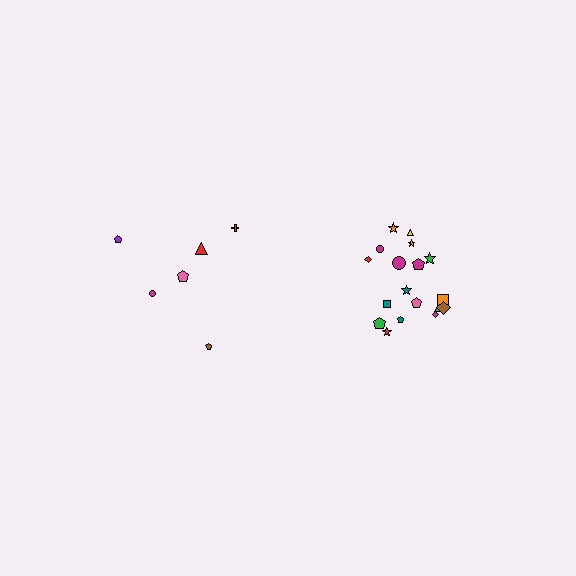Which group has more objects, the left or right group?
The right group.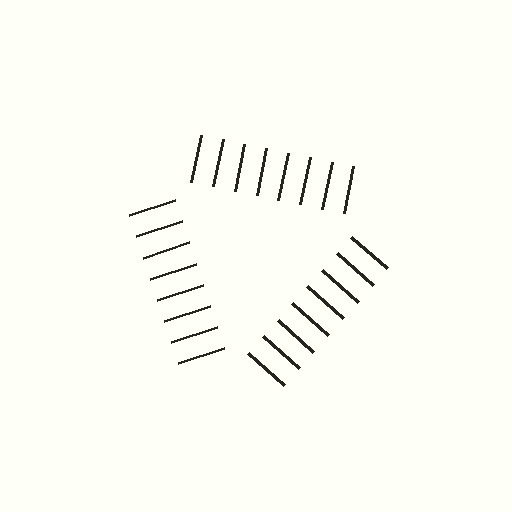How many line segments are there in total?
24 — 8 along each of the 3 edges.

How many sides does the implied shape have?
3 sides — the line-ends trace a triangle.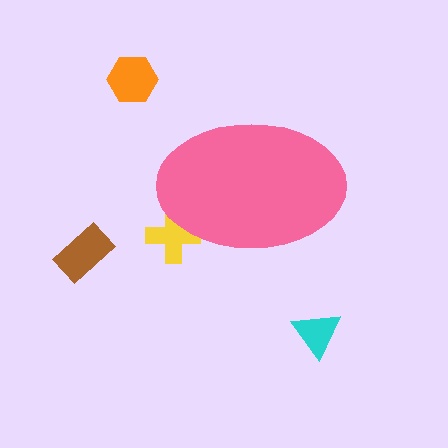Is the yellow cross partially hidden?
Yes, the yellow cross is partially hidden behind the pink ellipse.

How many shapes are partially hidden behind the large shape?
1 shape is partially hidden.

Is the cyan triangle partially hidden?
No, the cyan triangle is fully visible.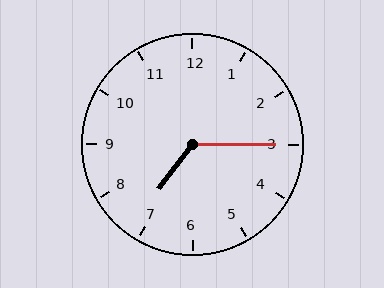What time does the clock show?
7:15.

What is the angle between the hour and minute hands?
Approximately 128 degrees.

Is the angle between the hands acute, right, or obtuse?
It is obtuse.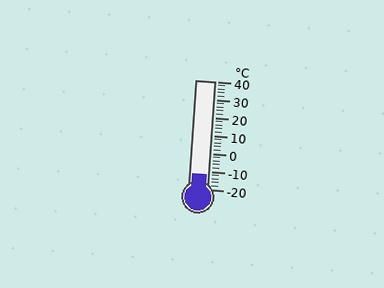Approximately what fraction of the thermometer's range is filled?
The thermometer is filled to approximately 15% of its range.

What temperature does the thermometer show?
The thermometer shows approximately -12°C.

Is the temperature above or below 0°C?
The temperature is below 0°C.